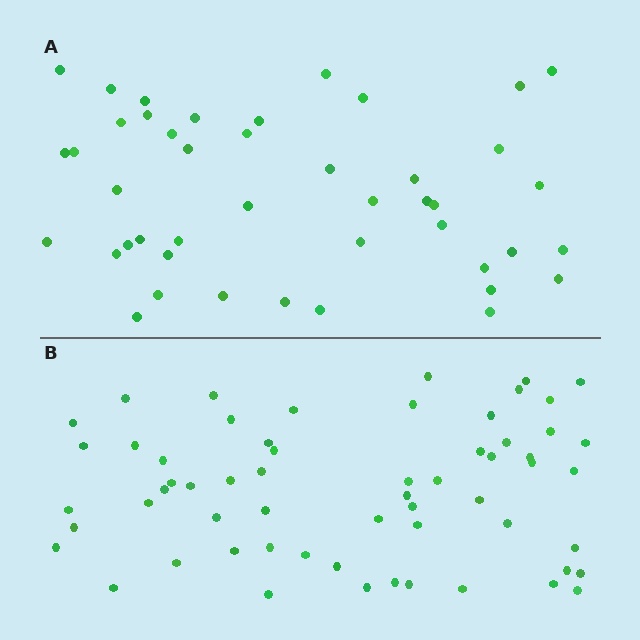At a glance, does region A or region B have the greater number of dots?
Region B (the bottom region) has more dots.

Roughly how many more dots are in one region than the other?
Region B has approximately 15 more dots than region A.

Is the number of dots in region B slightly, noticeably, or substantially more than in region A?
Region B has noticeably more, but not dramatically so. The ratio is roughly 1.4 to 1.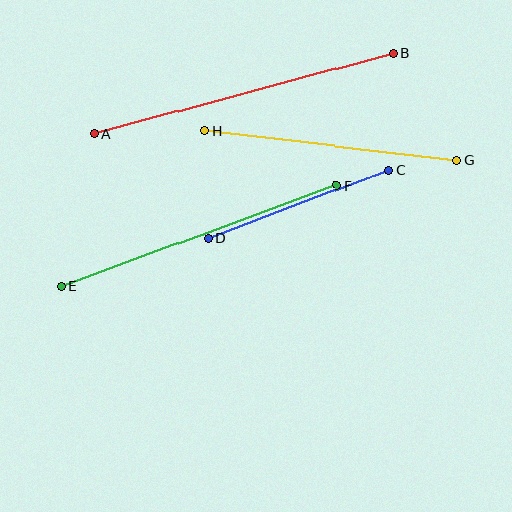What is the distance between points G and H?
The distance is approximately 254 pixels.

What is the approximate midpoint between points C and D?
The midpoint is at approximately (298, 204) pixels.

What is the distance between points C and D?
The distance is approximately 193 pixels.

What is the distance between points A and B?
The distance is approximately 311 pixels.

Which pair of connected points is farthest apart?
Points A and B are farthest apart.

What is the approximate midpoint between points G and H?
The midpoint is at approximately (330, 145) pixels.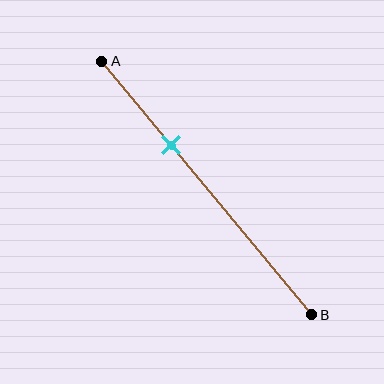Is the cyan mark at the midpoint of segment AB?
No, the mark is at about 35% from A, not at the 50% midpoint.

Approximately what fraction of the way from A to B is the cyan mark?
The cyan mark is approximately 35% of the way from A to B.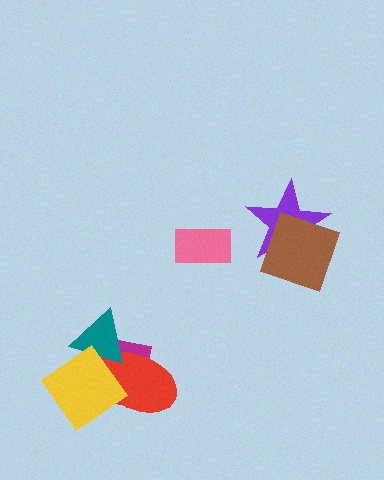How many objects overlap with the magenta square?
3 objects overlap with the magenta square.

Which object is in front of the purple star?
The brown diamond is in front of the purple star.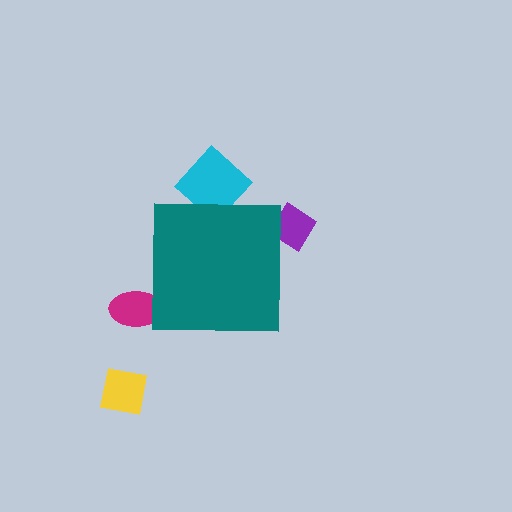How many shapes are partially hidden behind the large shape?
3 shapes are partially hidden.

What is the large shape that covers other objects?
A teal square.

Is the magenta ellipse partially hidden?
Yes, the magenta ellipse is partially hidden behind the teal square.